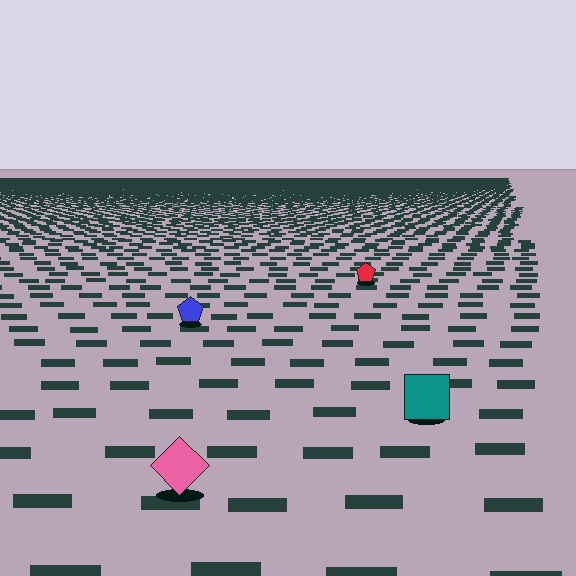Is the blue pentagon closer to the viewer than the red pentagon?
Yes. The blue pentagon is closer — you can tell from the texture gradient: the ground texture is coarser near it.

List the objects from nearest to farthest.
From nearest to farthest: the pink diamond, the teal square, the blue pentagon, the red pentagon.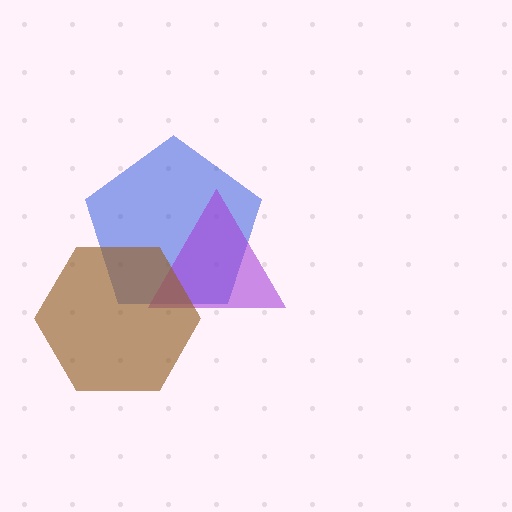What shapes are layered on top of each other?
The layered shapes are: a blue pentagon, a purple triangle, a brown hexagon.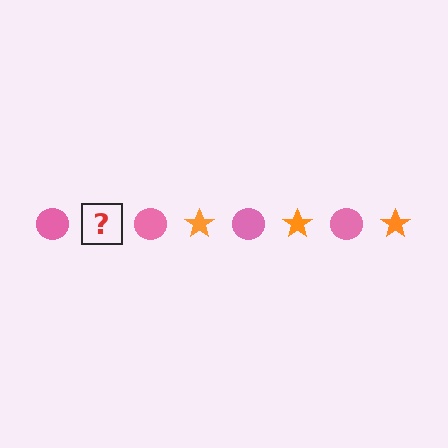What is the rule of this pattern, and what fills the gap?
The rule is that the pattern alternates between pink circle and orange star. The gap should be filled with an orange star.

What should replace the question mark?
The question mark should be replaced with an orange star.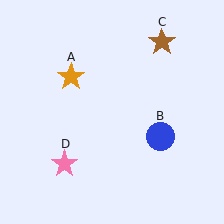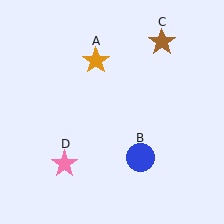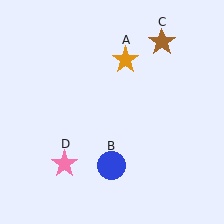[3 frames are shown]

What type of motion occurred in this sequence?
The orange star (object A), blue circle (object B) rotated clockwise around the center of the scene.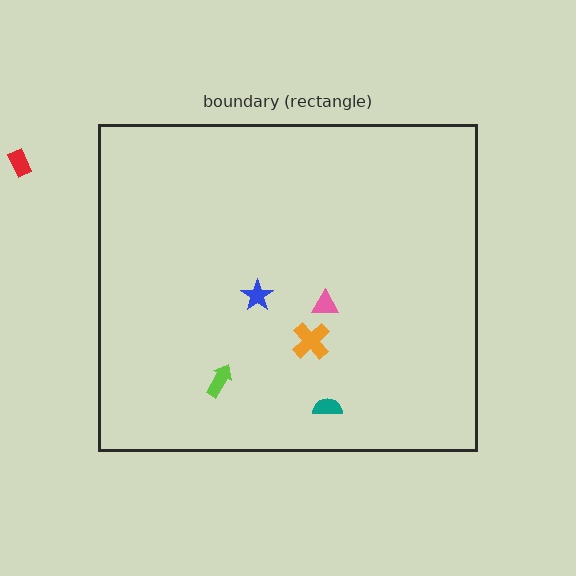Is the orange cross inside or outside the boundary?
Inside.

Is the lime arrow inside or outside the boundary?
Inside.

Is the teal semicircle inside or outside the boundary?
Inside.